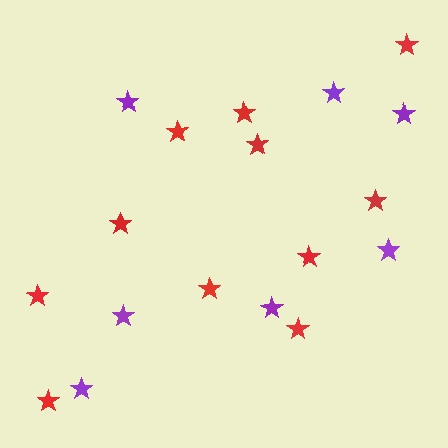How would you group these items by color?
There are 2 groups: one group of purple stars (7) and one group of red stars (11).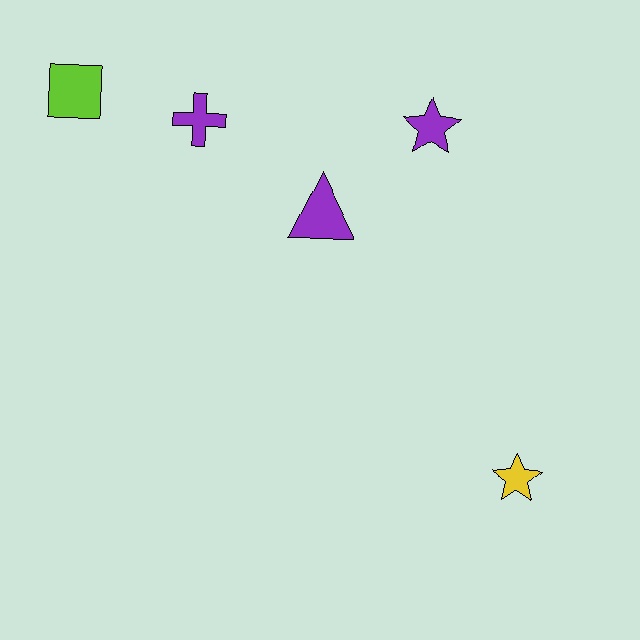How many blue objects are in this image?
There are no blue objects.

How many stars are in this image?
There are 2 stars.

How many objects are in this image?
There are 5 objects.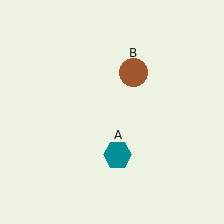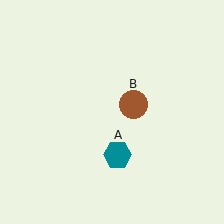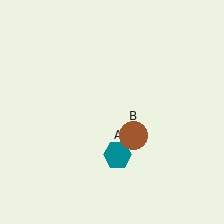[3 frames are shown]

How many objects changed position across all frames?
1 object changed position: brown circle (object B).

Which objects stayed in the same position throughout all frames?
Teal hexagon (object A) remained stationary.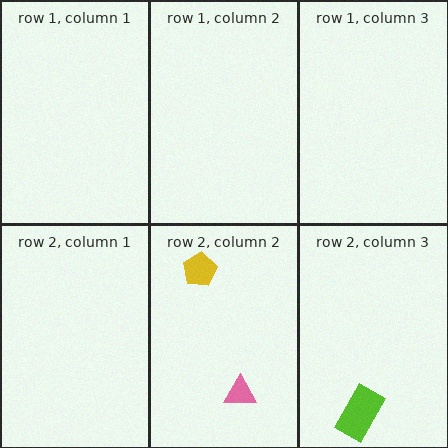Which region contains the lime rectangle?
The row 2, column 3 region.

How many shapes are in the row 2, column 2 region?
2.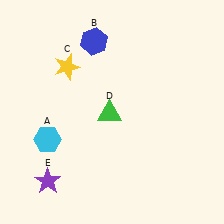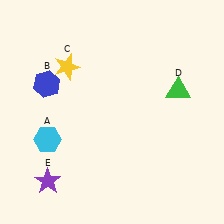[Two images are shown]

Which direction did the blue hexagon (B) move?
The blue hexagon (B) moved left.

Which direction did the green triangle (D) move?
The green triangle (D) moved right.